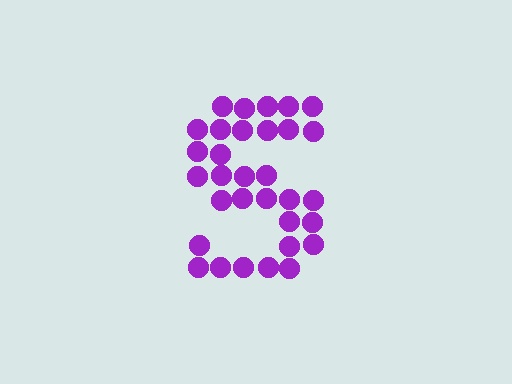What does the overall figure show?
The overall figure shows the letter S.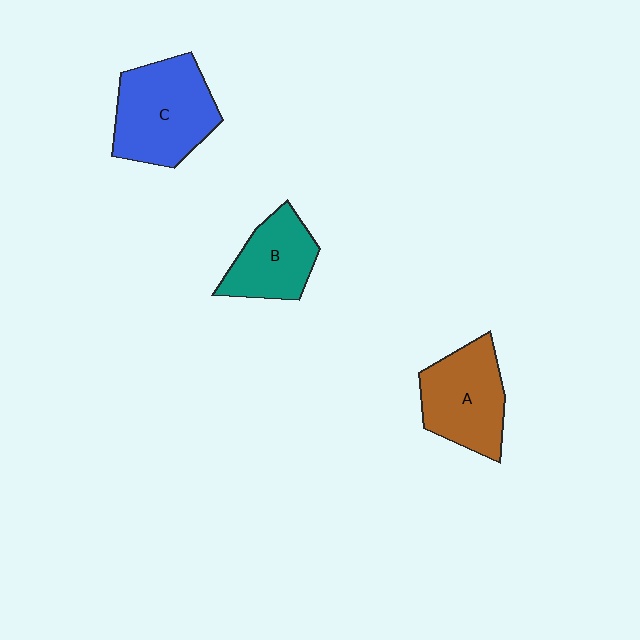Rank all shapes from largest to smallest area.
From largest to smallest: C (blue), A (brown), B (teal).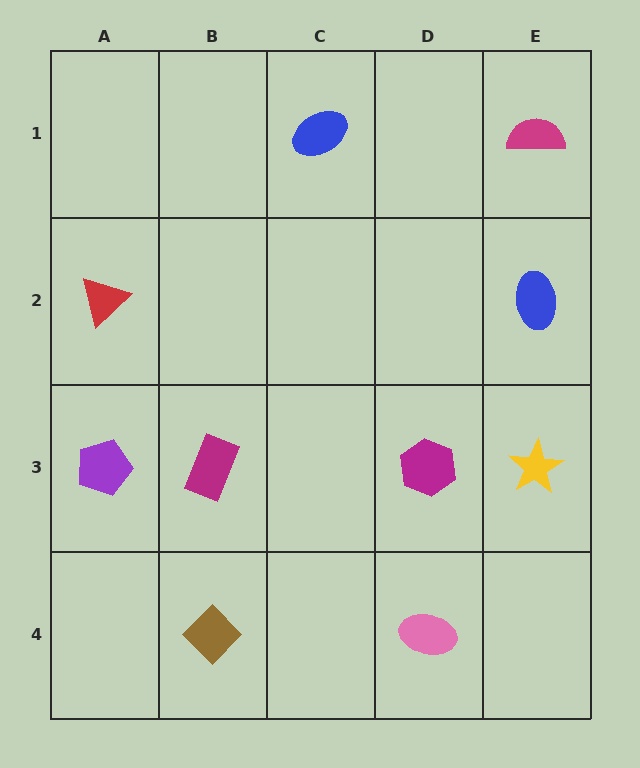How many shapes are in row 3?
4 shapes.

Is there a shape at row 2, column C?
No, that cell is empty.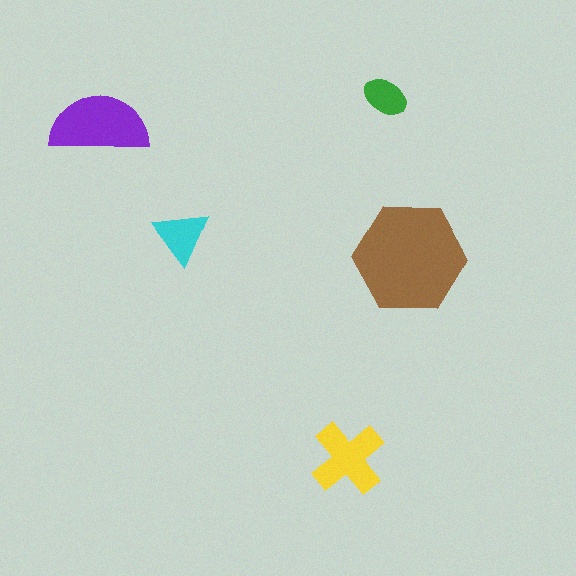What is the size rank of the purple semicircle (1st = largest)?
2nd.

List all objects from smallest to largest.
The green ellipse, the cyan triangle, the yellow cross, the purple semicircle, the brown hexagon.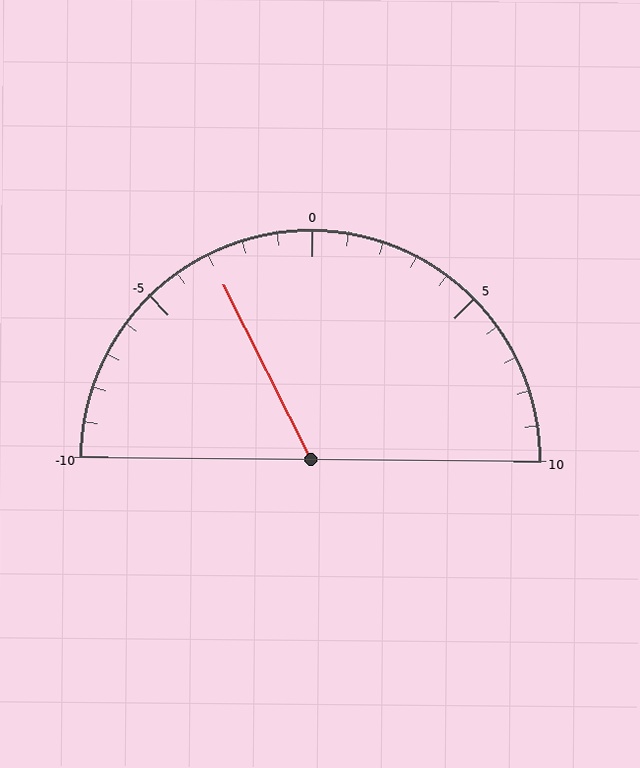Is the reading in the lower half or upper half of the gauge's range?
The reading is in the lower half of the range (-10 to 10).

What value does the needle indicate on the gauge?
The needle indicates approximately -3.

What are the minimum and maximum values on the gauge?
The gauge ranges from -10 to 10.